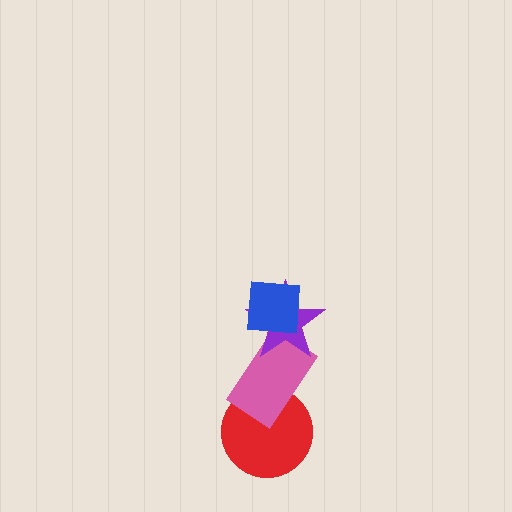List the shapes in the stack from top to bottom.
From top to bottom: the blue square, the purple star, the pink rectangle, the red circle.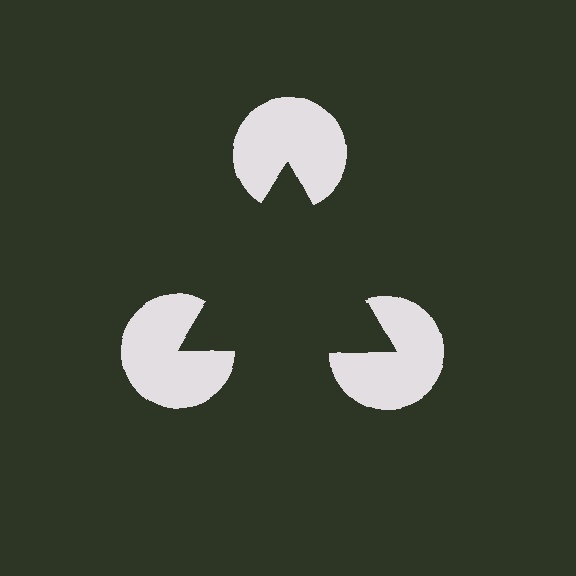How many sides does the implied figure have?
3 sides.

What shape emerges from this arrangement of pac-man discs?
An illusory triangle — its edges are inferred from the aligned wedge cuts in the pac-man discs, not physically drawn.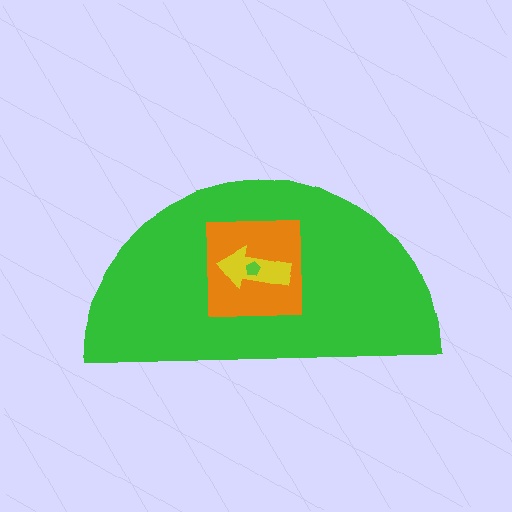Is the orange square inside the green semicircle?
Yes.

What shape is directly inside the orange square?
The yellow arrow.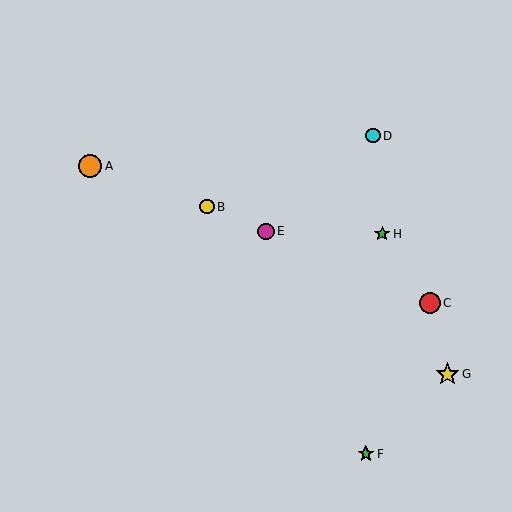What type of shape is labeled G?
Shape G is a yellow star.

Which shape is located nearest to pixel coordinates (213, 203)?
The yellow circle (labeled B) at (207, 207) is nearest to that location.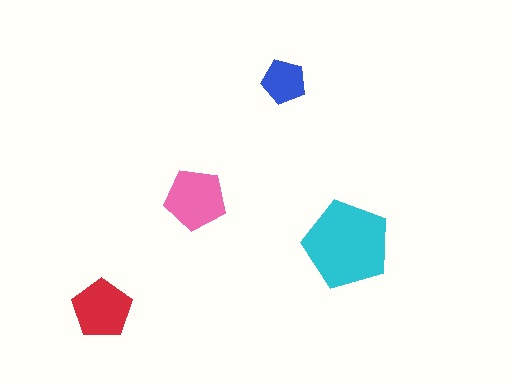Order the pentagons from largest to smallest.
the cyan one, the pink one, the red one, the blue one.